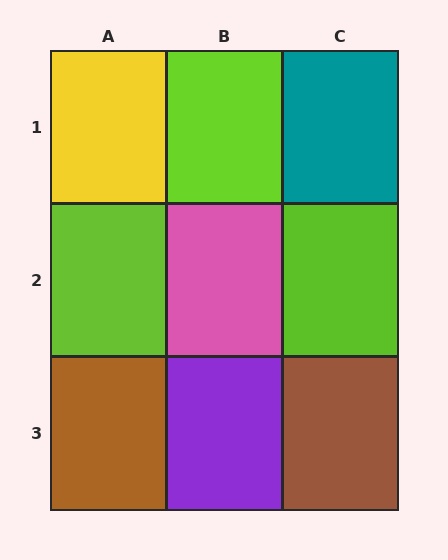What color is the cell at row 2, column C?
Lime.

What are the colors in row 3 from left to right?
Brown, purple, brown.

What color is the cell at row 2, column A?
Lime.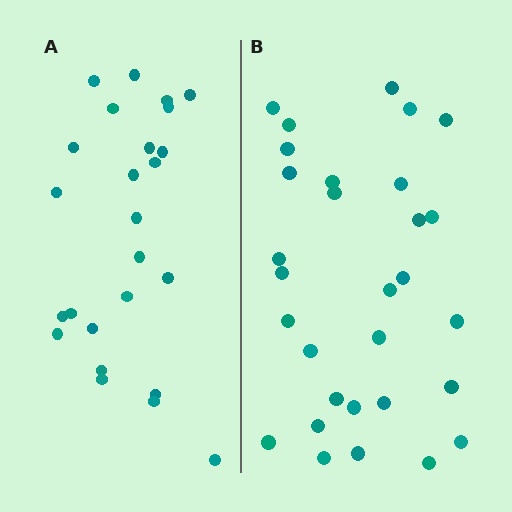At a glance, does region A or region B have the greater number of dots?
Region B (the right region) has more dots.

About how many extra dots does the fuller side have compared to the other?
Region B has about 5 more dots than region A.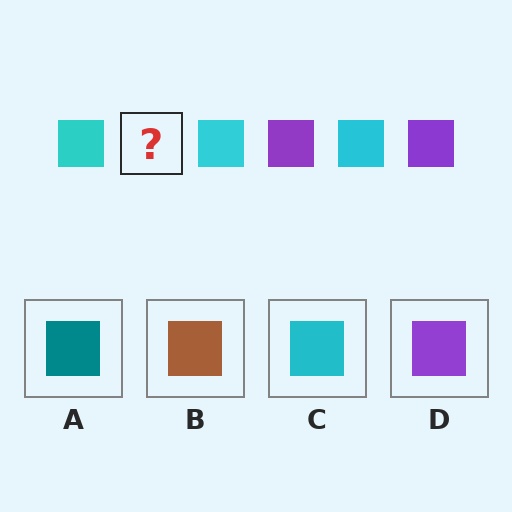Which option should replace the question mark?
Option D.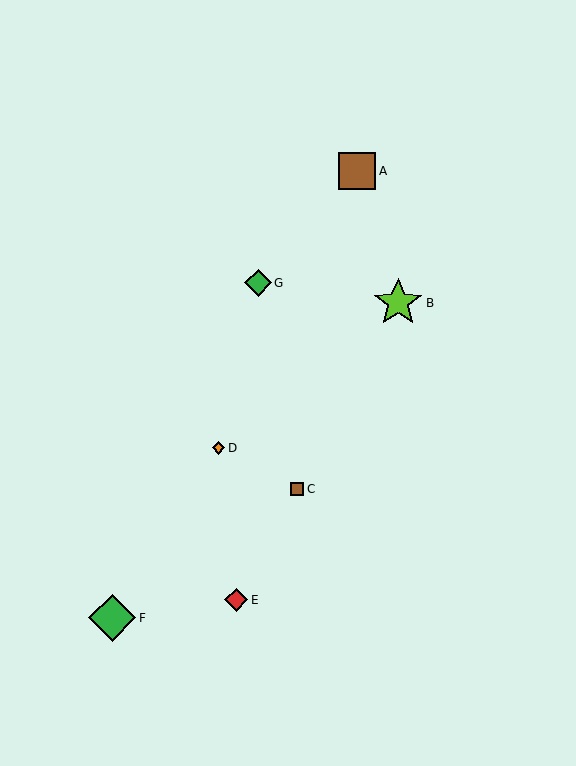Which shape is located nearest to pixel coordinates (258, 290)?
The green diamond (labeled G) at (258, 283) is nearest to that location.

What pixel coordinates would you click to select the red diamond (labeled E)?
Click at (236, 600) to select the red diamond E.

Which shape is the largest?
The lime star (labeled B) is the largest.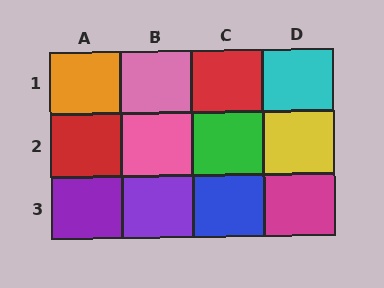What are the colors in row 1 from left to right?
Orange, pink, red, cyan.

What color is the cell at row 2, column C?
Green.